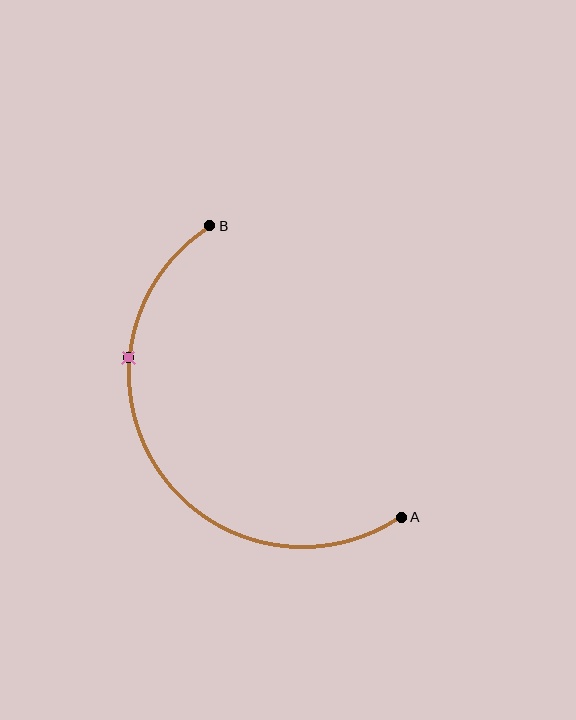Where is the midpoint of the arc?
The arc midpoint is the point on the curve farthest from the straight line joining A and B. It sits to the left of that line.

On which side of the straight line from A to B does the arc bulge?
The arc bulges to the left of the straight line connecting A and B.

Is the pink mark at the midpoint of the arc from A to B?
No. The pink mark lies on the arc but is closer to endpoint B. The arc midpoint would be at the point on the curve equidistant along the arc from both A and B.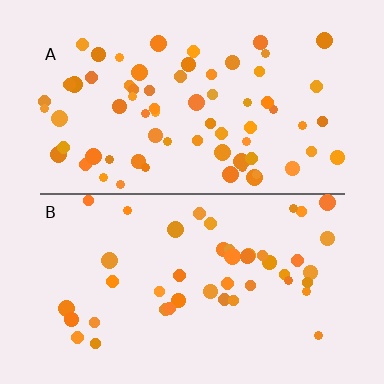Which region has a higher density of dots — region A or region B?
A (the top).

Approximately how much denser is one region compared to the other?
Approximately 1.5× — region A over region B.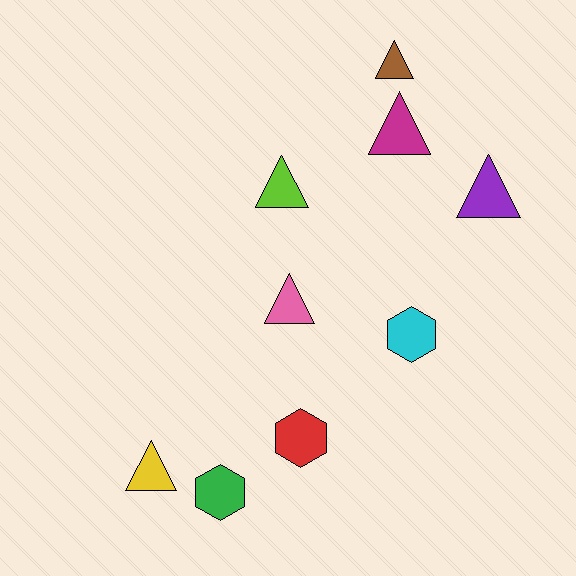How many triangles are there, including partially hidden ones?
There are 6 triangles.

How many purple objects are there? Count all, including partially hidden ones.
There is 1 purple object.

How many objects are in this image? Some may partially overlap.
There are 9 objects.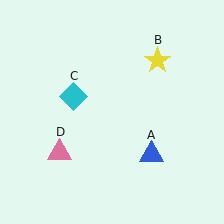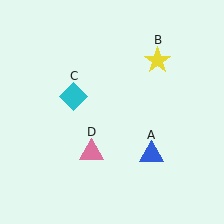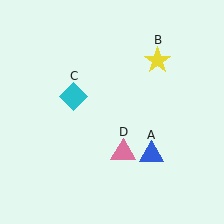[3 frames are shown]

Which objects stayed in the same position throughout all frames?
Blue triangle (object A) and yellow star (object B) and cyan diamond (object C) remained stationary.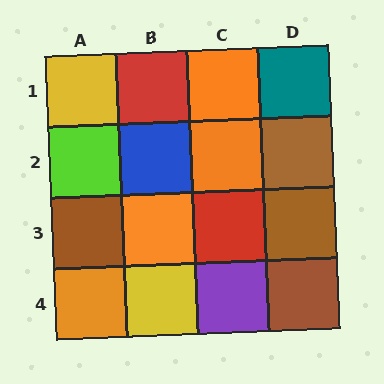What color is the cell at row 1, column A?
Yellow.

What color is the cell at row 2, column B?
Blue.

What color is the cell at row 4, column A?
Orange.